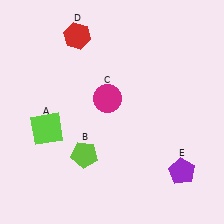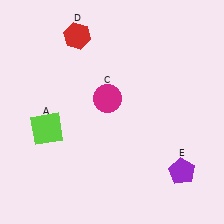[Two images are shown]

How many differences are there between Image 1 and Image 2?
There is 1 difference between the two images.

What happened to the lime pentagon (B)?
The lime pentagon (B) was removed in Image 2. It was in the bottom-left area of Image 1.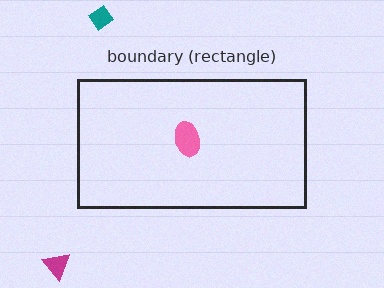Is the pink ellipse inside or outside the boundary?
Inside.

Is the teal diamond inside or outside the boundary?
Outside.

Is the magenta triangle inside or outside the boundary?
Outside.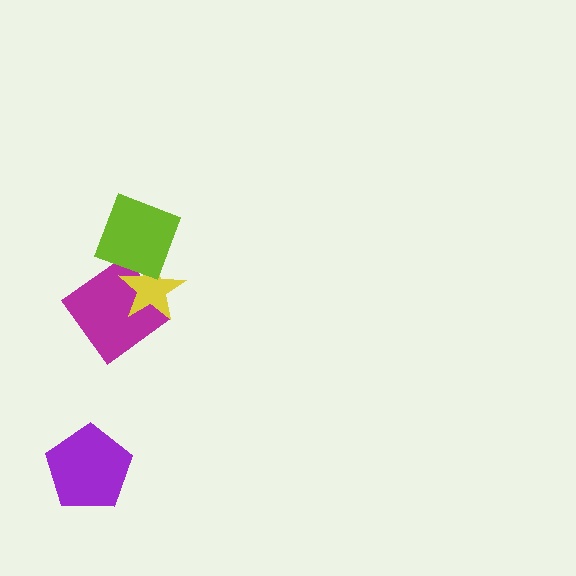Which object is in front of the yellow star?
The lime diamond is in front of the yellow star.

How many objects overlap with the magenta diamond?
2 objects overlap with the magenta diamond.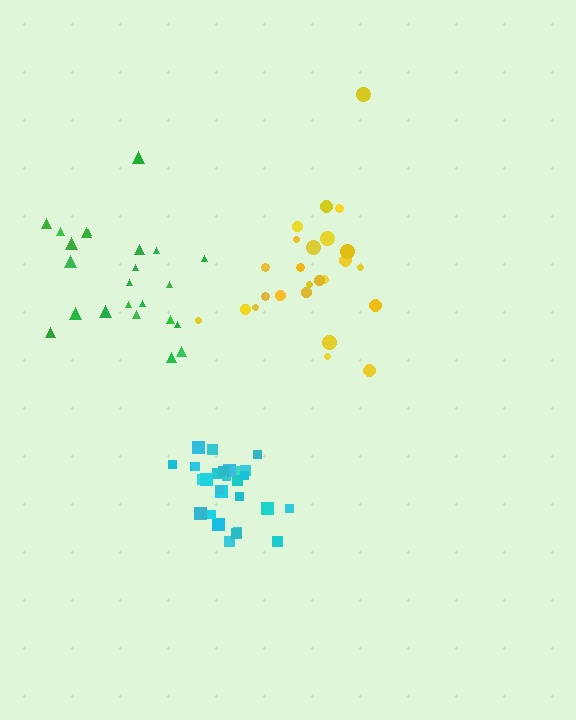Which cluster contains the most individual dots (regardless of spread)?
Cyan (28).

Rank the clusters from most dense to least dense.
cyan, green, yellow.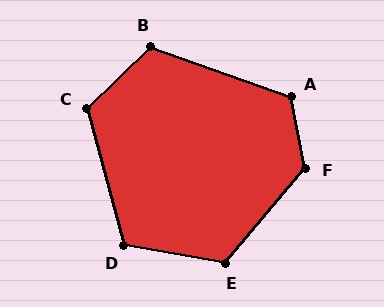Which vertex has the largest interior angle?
F, at approximately 128 degrees.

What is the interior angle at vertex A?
Approximately 121 degrees (obtuse).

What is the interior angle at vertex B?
Approximately 117 degrees (obtuse).